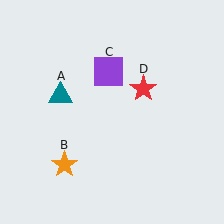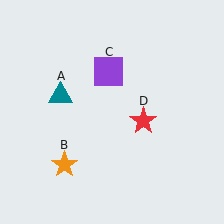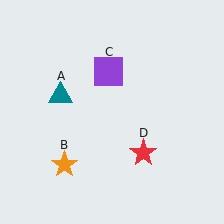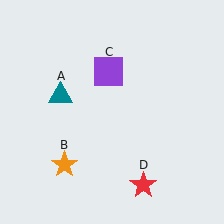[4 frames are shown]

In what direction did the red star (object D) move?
The red star (object D) moved down.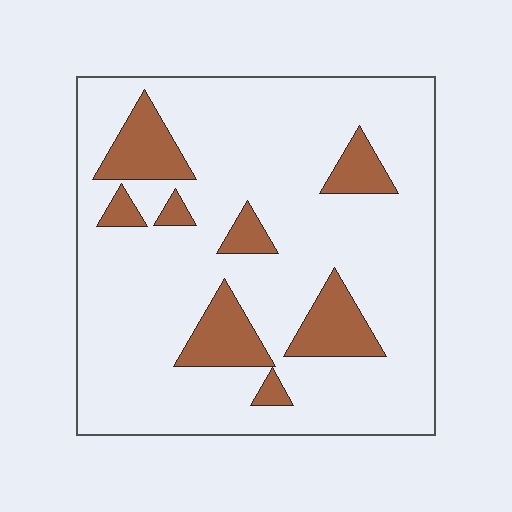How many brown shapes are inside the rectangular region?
8.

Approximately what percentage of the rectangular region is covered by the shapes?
Approximately 15%.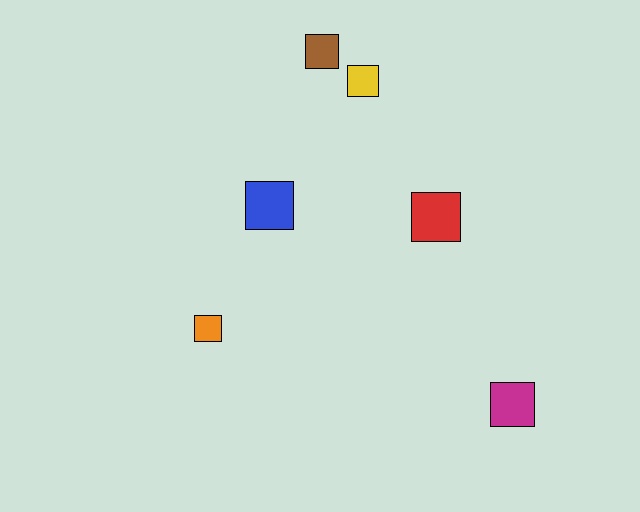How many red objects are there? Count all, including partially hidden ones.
There is 1 red object.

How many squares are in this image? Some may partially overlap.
There are 6 squares.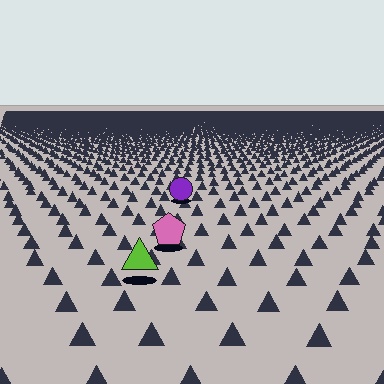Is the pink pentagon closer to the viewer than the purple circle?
Yes. The pink pentagon is closer — you can tell from the texture gradient: the ground texture is coarser near it.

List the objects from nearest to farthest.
From nearest to farthest: the lime triangle, the pink pentagon, the purple circle.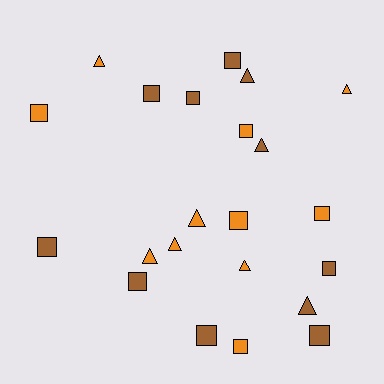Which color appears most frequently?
Brown, with 11 objects.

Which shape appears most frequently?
Square, with 13 objects.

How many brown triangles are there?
There are 3 brown triangles.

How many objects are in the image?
There are 22 objects.